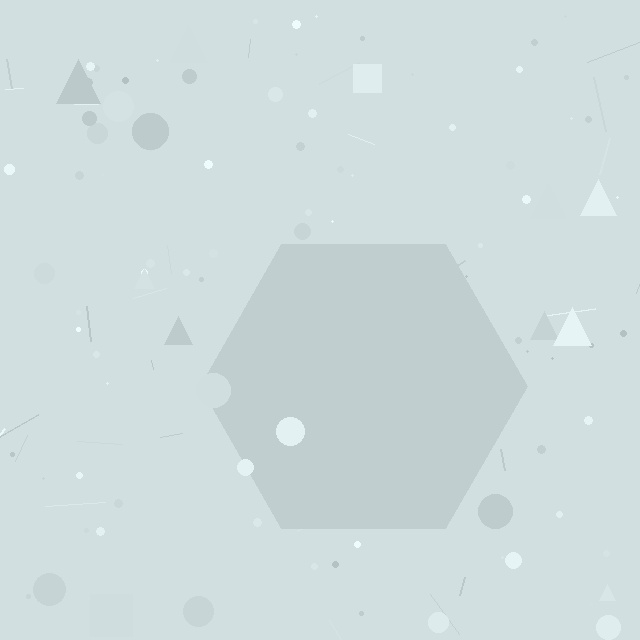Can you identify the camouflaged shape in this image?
The camouflaged shape is a hexagon.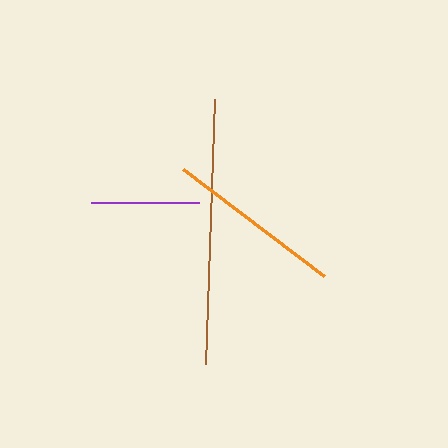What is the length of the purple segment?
The purple segment is approximately 108 pixels long.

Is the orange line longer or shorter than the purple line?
The orange line is longer than the purple line.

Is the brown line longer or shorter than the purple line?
The brown line is longer than the purple line.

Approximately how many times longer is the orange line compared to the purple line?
The orange line is approximately 1.6 times the length of the purple line.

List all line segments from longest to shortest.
From longest to shortest: brown, orange, purple.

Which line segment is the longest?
The brown line is the longest at approximately 265 pixels.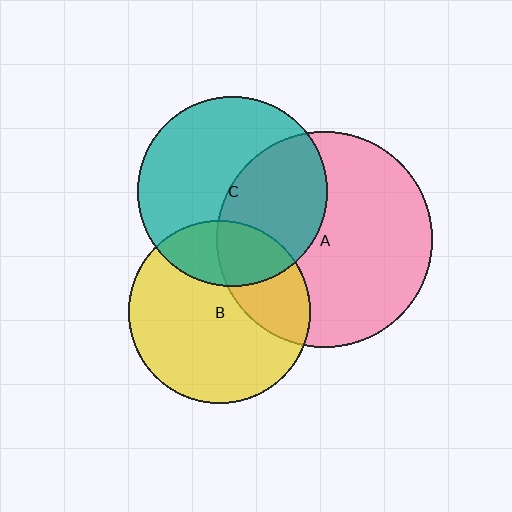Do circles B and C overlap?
Yes.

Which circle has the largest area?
Circle A (pink).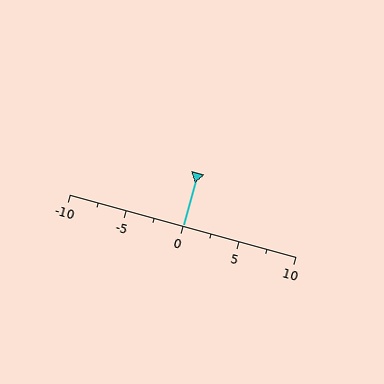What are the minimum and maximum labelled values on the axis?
The axis runs from -10 to 10.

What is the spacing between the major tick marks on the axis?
The major ticks are spaced 5 apart.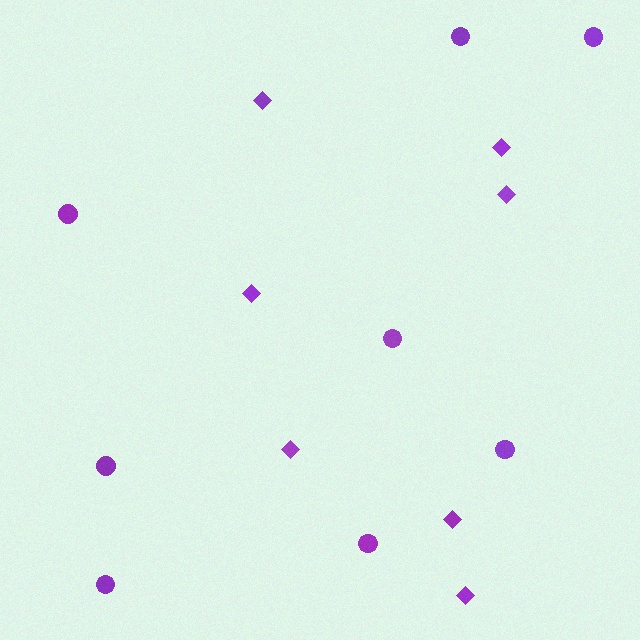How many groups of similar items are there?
There are 2 groups: one group of circles (8) and one group of diamonds (7).